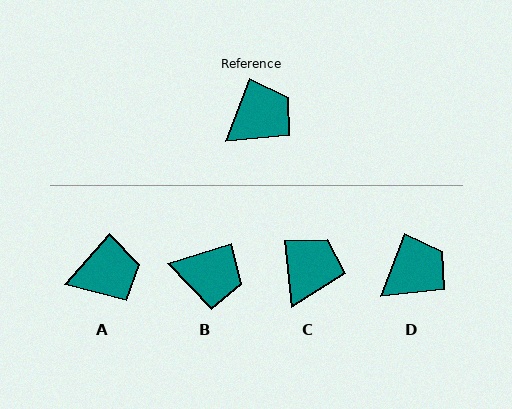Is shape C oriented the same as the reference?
No, it is off by about 27 degrees.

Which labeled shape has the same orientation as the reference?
D.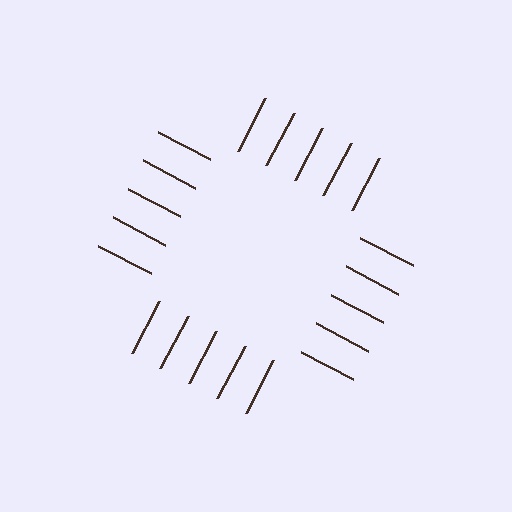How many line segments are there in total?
20 — 5 along each of the 4 edges.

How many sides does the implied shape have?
4 sides — the line-ends trace a square.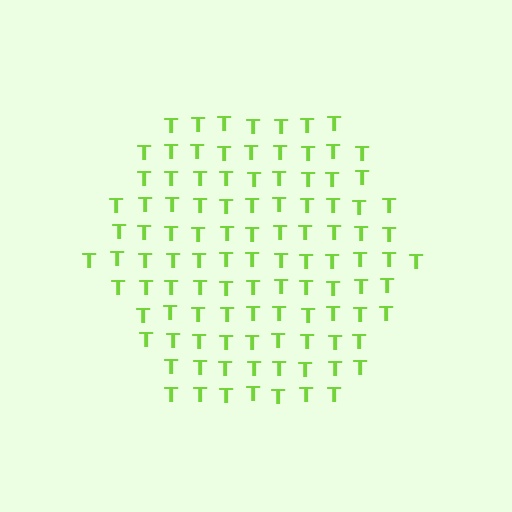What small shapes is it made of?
It is made of small letter T's.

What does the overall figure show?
The overall figure shows a hexagon.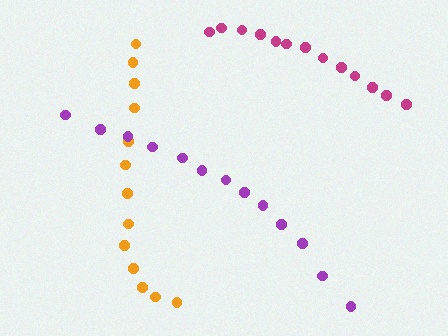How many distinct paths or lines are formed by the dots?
There are 3 distinct paths.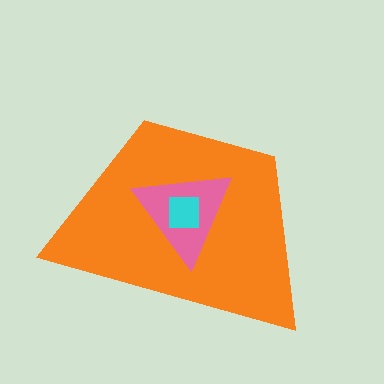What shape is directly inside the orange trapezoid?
The pink triangle.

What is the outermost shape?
The orange trapezoid.